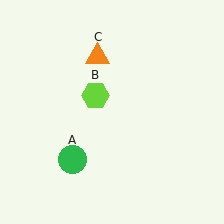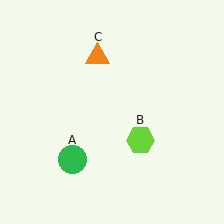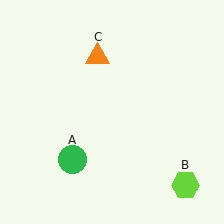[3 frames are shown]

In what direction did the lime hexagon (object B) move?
The lime hexagon (object B) moved down and to the right.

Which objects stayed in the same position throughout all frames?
Green circle (object A) and orange triangle (object C) remained stationary.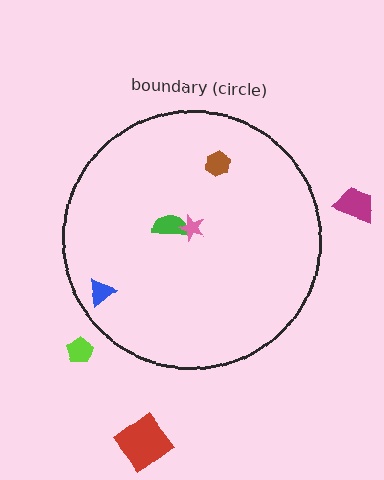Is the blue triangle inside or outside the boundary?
Inside.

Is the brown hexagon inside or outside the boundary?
Inside.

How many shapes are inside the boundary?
4 inside, 3 outside.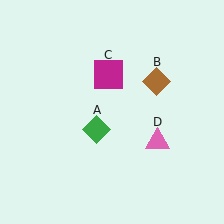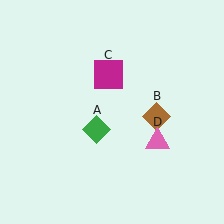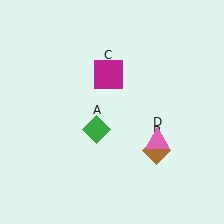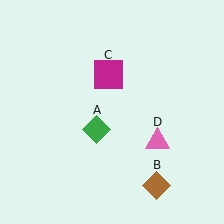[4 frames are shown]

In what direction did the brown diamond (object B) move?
The brown diamond (object B) moved down.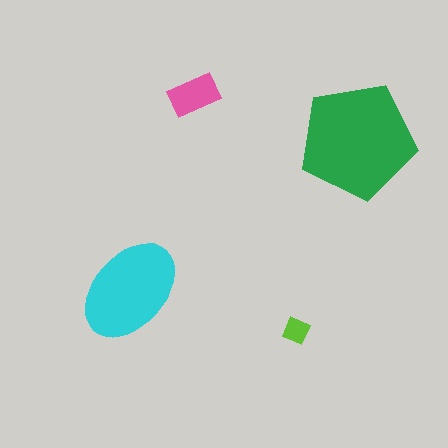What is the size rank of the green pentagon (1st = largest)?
1st.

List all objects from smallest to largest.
The lime diamond, the pink rectangle, the cyan ellipse, the green pentagon.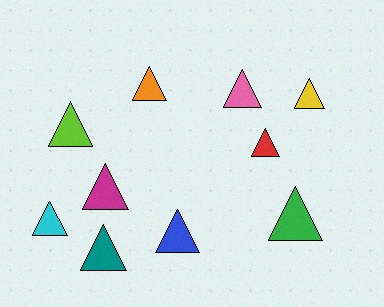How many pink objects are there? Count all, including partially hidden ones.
There is 1 pink object.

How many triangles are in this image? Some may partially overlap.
There are 10 triangles.